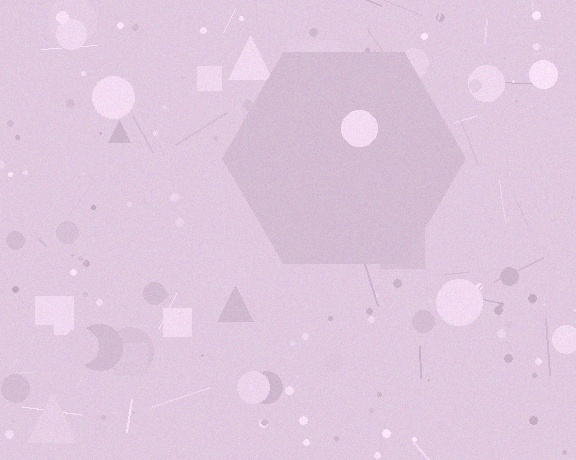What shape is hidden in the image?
A hexagon is hidden in the image.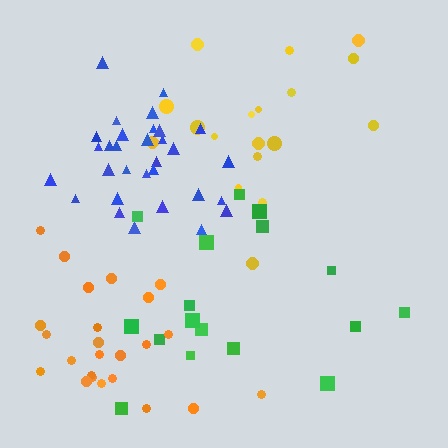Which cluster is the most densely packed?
Blue.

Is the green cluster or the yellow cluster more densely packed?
Yellow.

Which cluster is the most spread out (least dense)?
Green.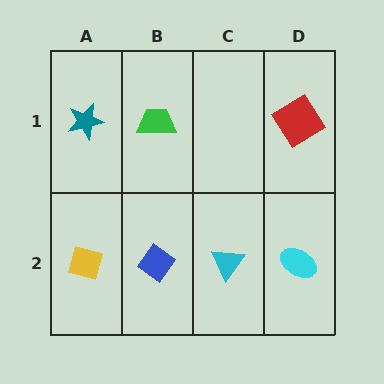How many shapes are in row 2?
4 shapes.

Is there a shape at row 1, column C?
No, that cell is empty.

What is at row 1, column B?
A green trapezoid.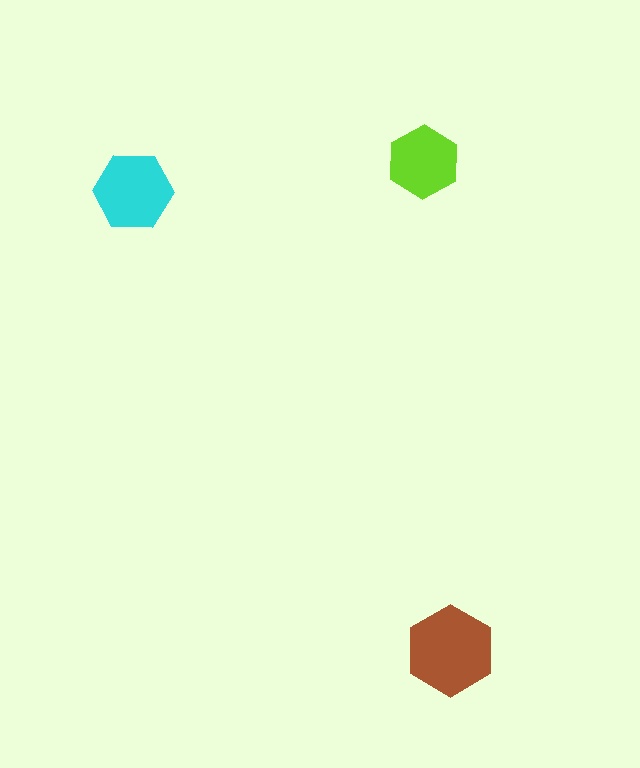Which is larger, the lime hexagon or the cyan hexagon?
The cyan one.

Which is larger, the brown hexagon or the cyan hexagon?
The brown one.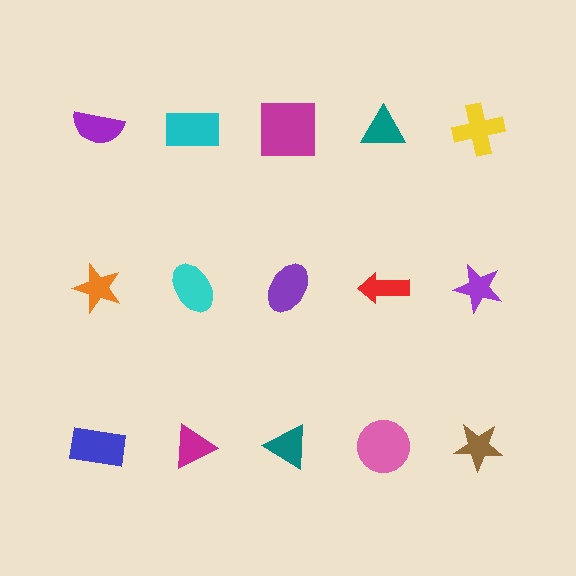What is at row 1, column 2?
A cyan rectangle.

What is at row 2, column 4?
A red arrow.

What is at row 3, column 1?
A blue rectangle.